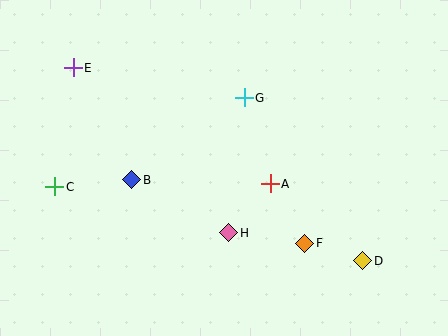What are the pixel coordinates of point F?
Point F is at (305, 243).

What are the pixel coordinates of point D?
Point D is at (363, 261).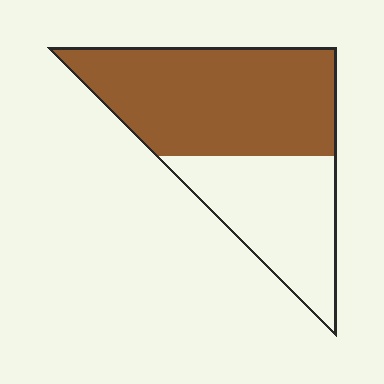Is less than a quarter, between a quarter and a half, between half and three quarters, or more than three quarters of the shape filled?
Between half and three quarters.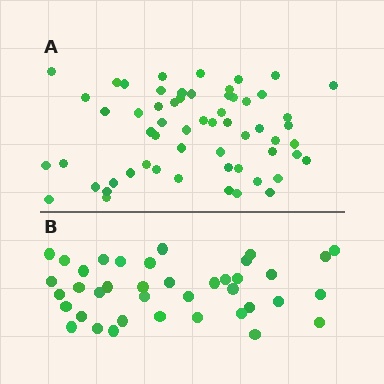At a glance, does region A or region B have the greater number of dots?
Region A (the top region) has more dots.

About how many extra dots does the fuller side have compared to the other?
Region A has approximately 20 more dots than region B.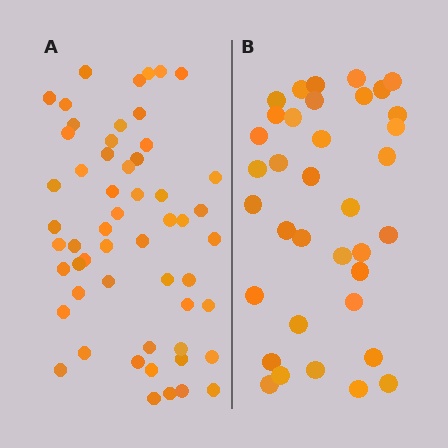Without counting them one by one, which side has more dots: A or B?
Region A (the left region) has more dots.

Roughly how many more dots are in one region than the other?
Region A has approximately 20 more dots than region B.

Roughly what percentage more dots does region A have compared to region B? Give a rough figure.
About 55% more.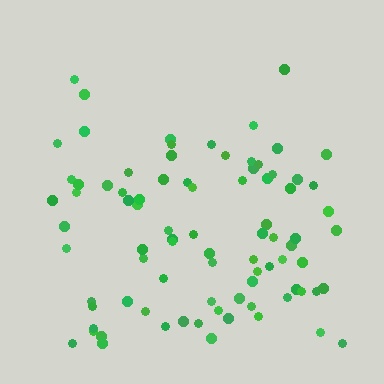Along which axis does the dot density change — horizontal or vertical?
Vertical.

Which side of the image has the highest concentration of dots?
The bottom.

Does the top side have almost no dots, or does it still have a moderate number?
Still a moderate number, just noticeably fewer than the bottom.